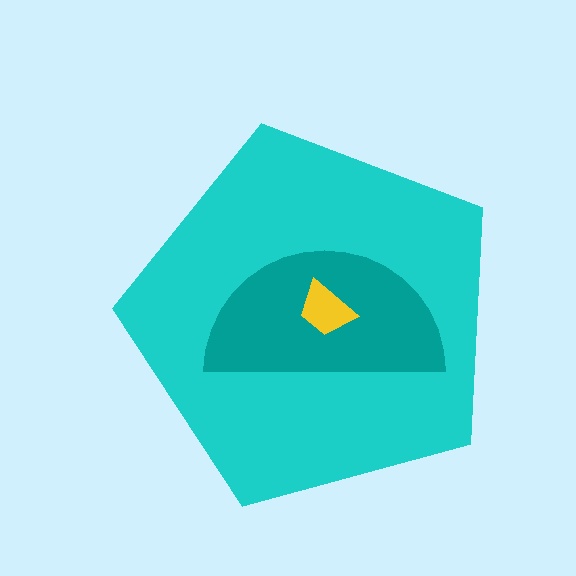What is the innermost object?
The yellow trapezoid.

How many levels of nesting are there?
3.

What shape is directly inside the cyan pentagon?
The teal semicircle.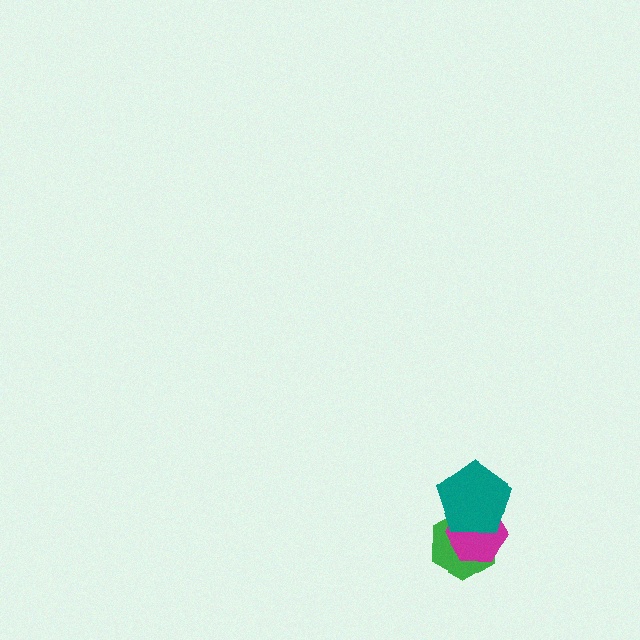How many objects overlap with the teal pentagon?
2 objects overlap with the teal pentagon.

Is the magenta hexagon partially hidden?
Yes, it is partially covered by another shape.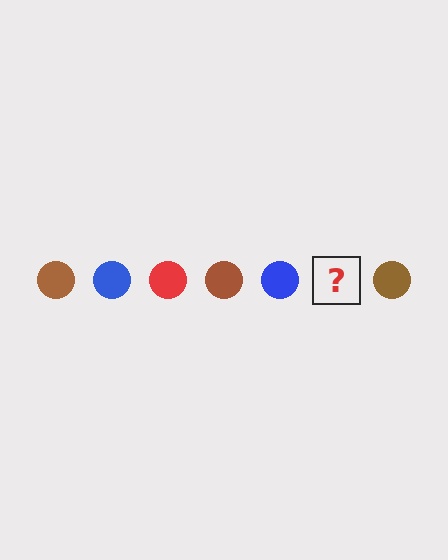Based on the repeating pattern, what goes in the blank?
The blank should be a red circle.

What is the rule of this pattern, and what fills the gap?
The rule is that the pattern cycles through brown, blue, red circles. The gap should be filled with a red circle.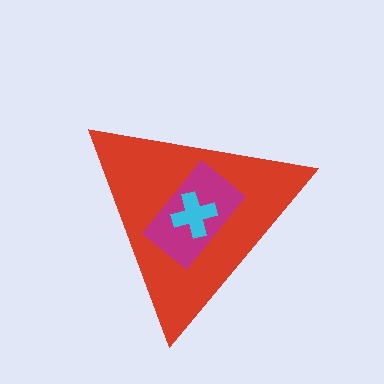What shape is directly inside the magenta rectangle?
The cyan cross.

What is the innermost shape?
The cyan cross.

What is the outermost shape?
The red triangle.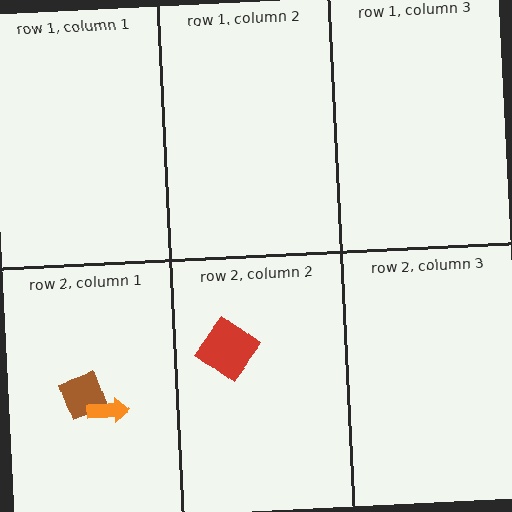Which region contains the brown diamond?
The row 2, column 1 region.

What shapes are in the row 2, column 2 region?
The red diamond.